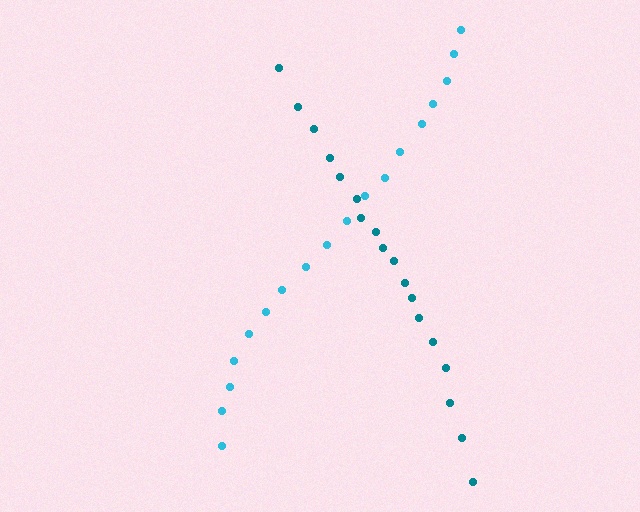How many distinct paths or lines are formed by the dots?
There are 2 distinct paths.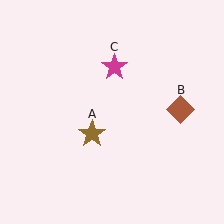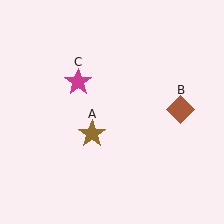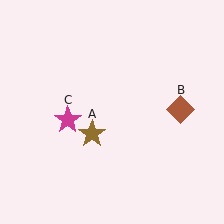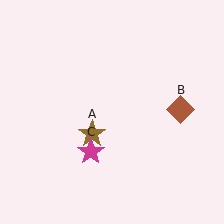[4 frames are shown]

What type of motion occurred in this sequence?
The magenta star (object C) rotated counterclockwise around the center of the scene.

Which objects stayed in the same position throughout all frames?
Brown star (object A) and brown diamond (object B) remained stationary.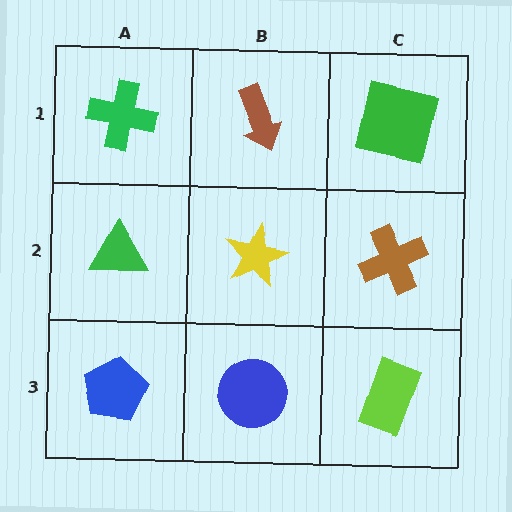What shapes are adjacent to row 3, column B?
A yellow star (row 2, column B), a blue pentagon (row 3, column A), a lime rectangle (row 3, column C).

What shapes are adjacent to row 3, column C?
A brown cross (row 2, column C), a blue circle (row 3, column B).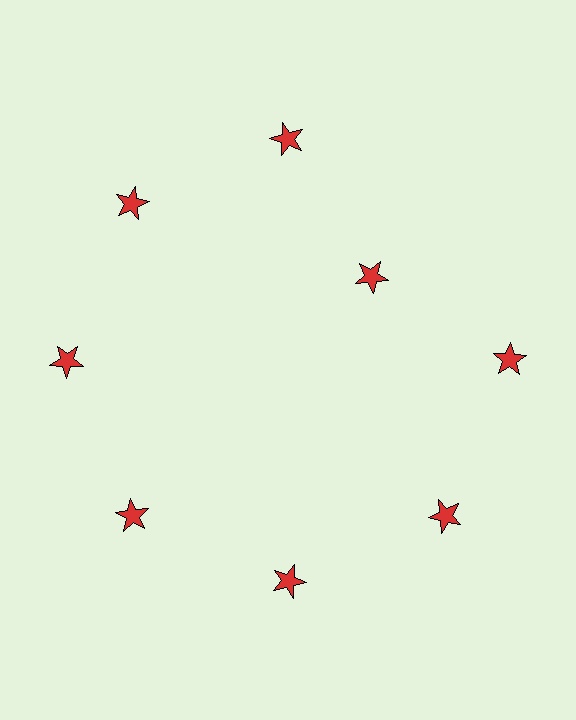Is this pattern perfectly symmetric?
No. The 8 red stars are arranged in a ring, but one element near the 2 o'clock position is pulled inward toward the center, breaking the 8-fold rotational symmetry.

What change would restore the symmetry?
The symmetry would be restored by moving it outward, back onto the ring so that all 8 stars sit at equal angles and equal distance from the center.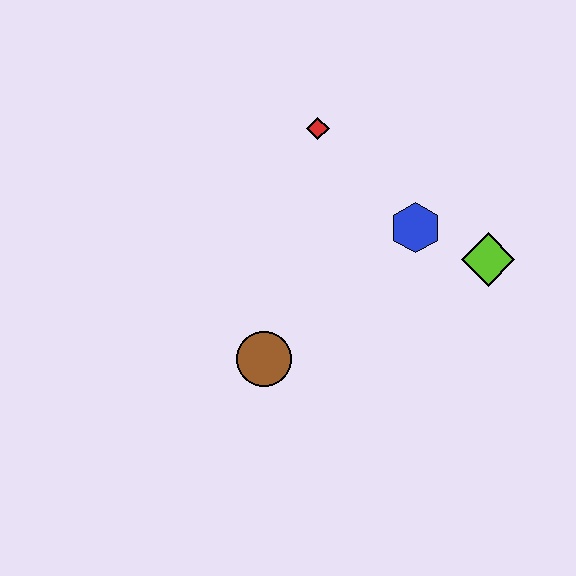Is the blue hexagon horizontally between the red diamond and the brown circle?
No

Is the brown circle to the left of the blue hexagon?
Yes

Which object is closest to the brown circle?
The blue hexagon is closest to the brown circle.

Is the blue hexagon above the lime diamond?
Yes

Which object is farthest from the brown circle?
The lime diamond is farthest from the brown circle.